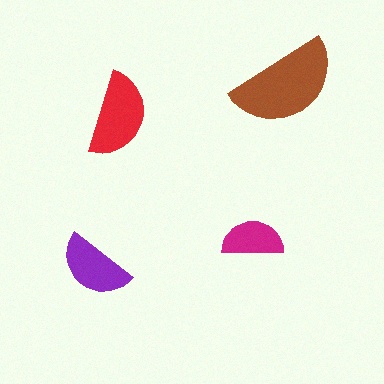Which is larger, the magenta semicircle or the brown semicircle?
The brown one.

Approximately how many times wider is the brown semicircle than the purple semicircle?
About 1.5 times wider.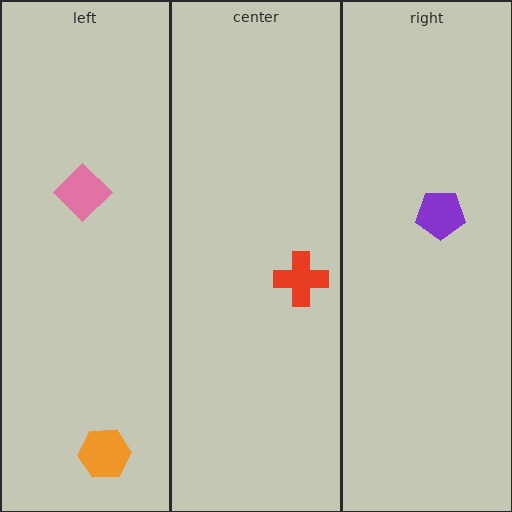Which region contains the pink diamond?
The left region.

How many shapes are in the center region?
1.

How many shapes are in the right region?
1.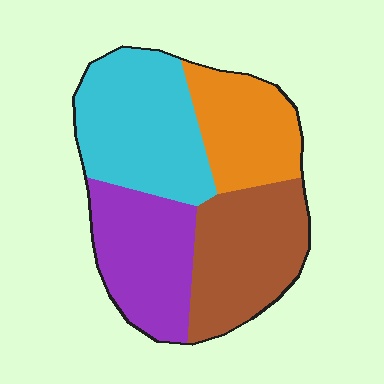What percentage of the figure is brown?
Brown takes up about one quarter (1/4) of the figure.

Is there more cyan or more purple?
Cyan.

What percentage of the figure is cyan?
Cyan covers roughly 30% of the figure.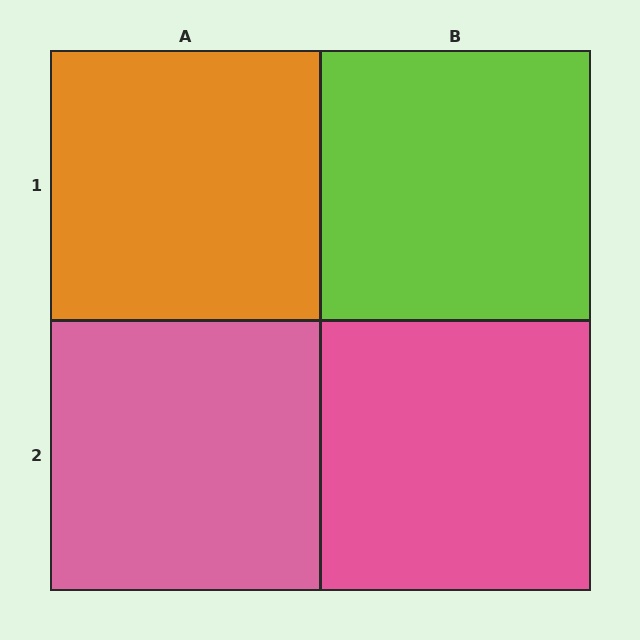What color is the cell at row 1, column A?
Orange.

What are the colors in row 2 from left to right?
Pink, pink.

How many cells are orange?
1 cell is orange.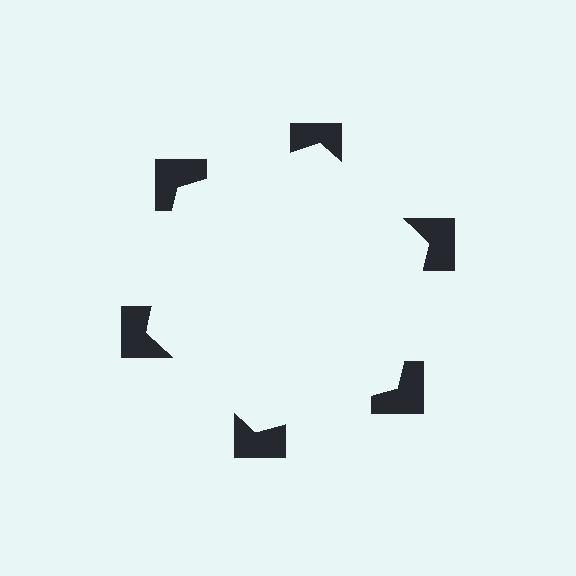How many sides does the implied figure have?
6 sides.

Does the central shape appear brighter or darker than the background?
It typically appears slightly brighter than the background, even though no actual brightness change is drawn.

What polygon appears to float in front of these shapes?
An illusory hexagon — its edges are inferred from the aligned wedge cuts in the notched squares, not physically drawn.